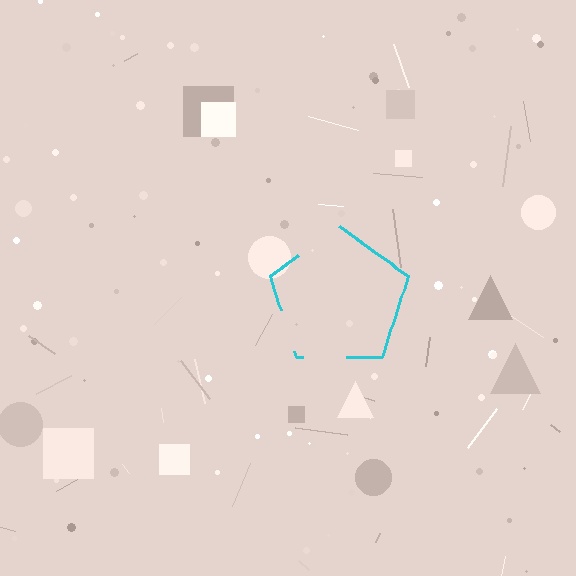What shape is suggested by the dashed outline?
The dashed outline suggests a pentagon.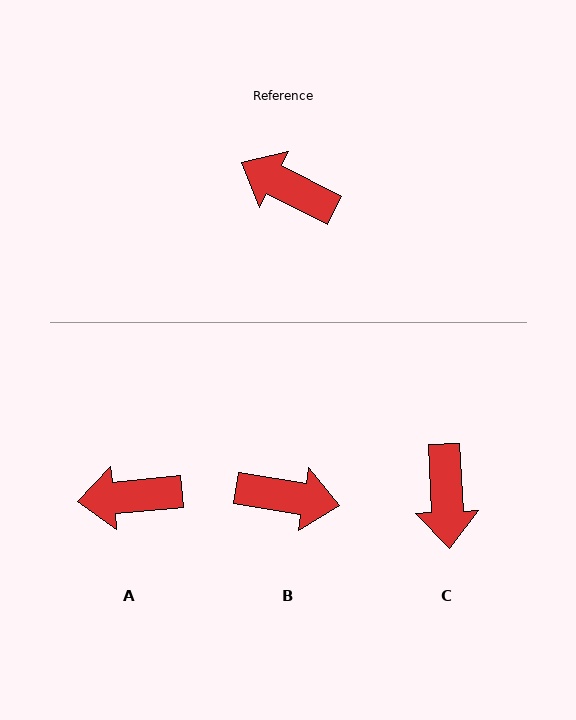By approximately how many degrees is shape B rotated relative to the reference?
Approximately 162 degrees clockwise.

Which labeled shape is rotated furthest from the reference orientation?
B, about 162 degrees away.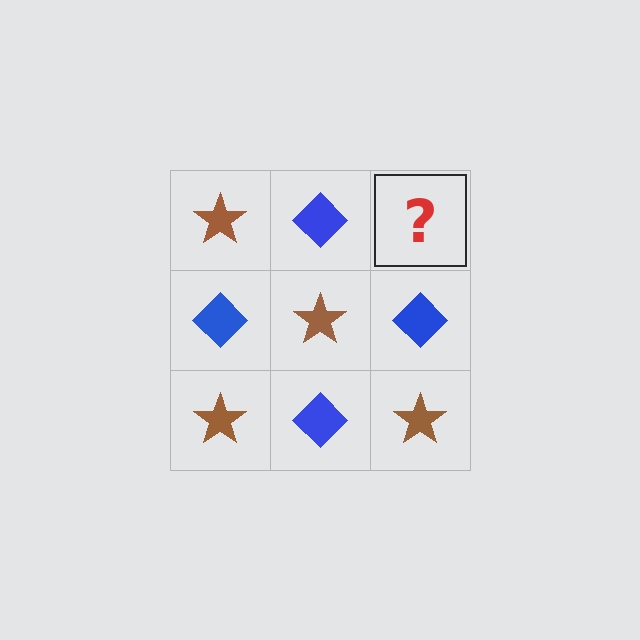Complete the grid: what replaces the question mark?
The question mark should be replaced with a brown star.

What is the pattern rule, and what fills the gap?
The rule is that it alternates brown star and blue diamond in a checkerboard pattern. The gap should be filled with a brown star.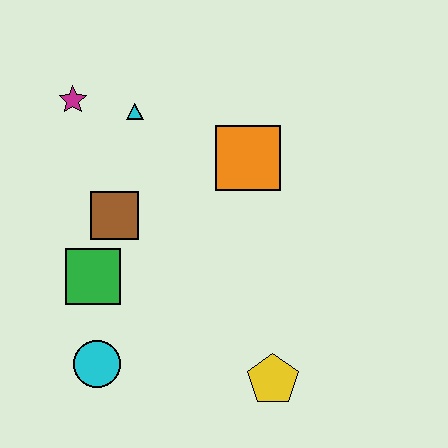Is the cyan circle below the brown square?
Yes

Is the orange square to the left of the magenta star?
No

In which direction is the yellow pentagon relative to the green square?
The yellow pentagon is to the right of the green square.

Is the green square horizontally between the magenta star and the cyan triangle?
Yes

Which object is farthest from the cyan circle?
The magenta star is farthest from the cyan circle.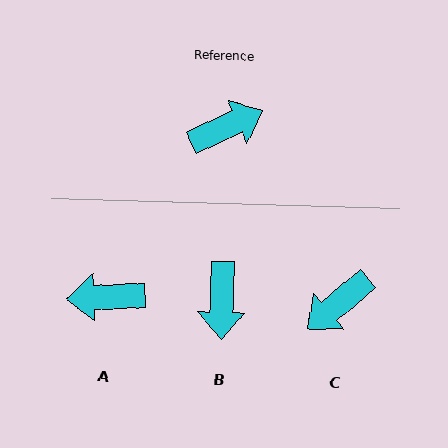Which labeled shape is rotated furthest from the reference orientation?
C, about 165 degrees away.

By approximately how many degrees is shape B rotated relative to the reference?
Approximately 116 degrees clockwise.